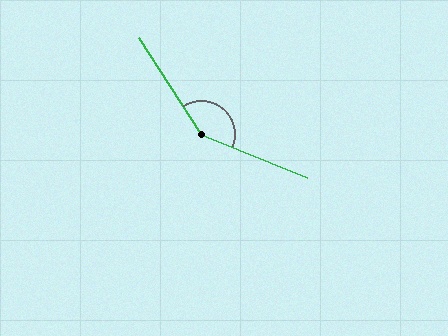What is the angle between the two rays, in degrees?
Approximately 145 degrees.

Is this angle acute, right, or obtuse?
It is obtuse.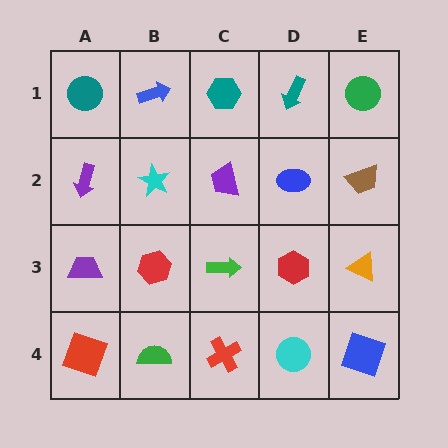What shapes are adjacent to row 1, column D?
A blue ellipse (row 2, column D), a teal hexagon (row 1, column C), a green circle (row 1, column E).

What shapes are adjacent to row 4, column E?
An orange triangle (row 3, column E), a cyan circle (row 4, column D).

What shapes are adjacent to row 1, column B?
A cyan star (row 2, column B), a teal circle (row 1, column A), a teal hexagon (row 1, column C).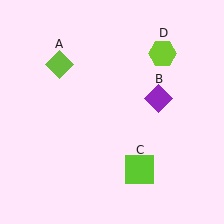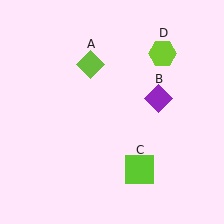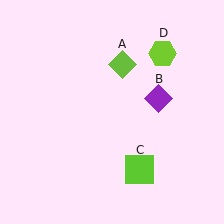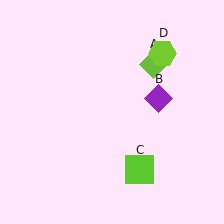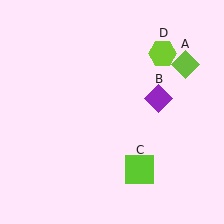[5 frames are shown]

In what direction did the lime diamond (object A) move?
The lime diamond (object A) moved right.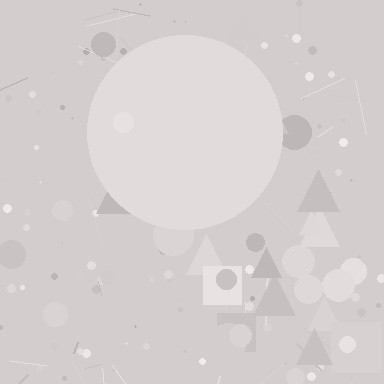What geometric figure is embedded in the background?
A circle is embedded in the background.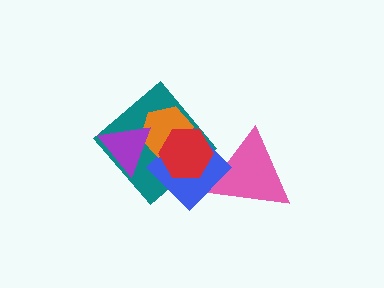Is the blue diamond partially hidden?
Yes, it is partially covered by another shape.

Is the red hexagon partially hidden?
No, no other shape covers it.